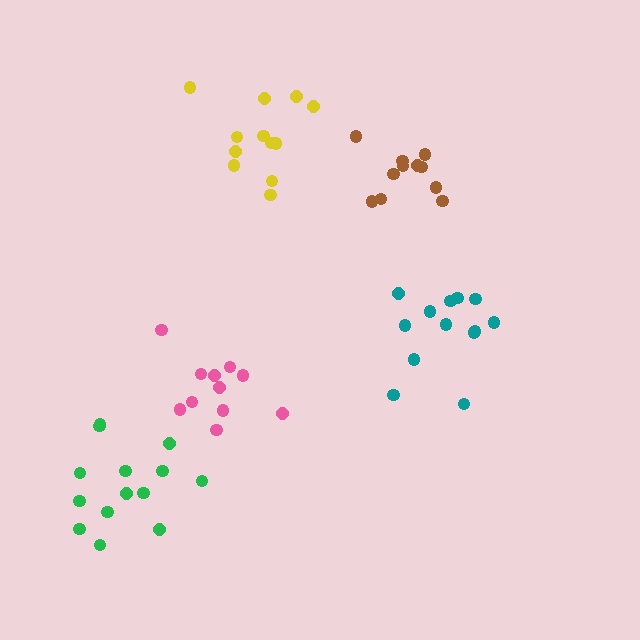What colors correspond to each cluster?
The clusters are colored: teal, yellow, green, brown, pink.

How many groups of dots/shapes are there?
There are 5 groups.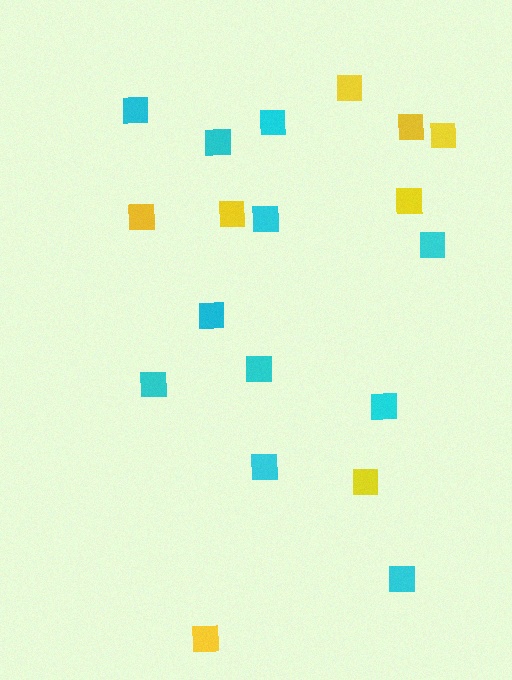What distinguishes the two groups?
There are 2 groups: one group of yellow squares (8) and one group of cyan squares (11).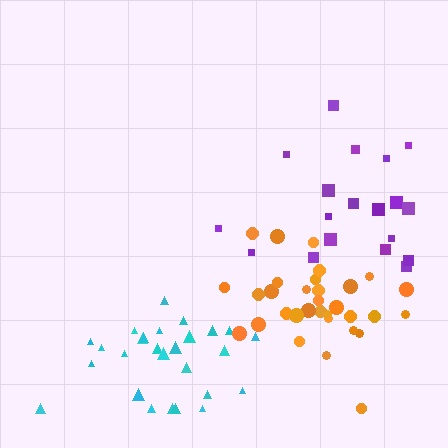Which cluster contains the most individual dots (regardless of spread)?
Orange (33).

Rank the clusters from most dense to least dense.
orange, cyan, purple.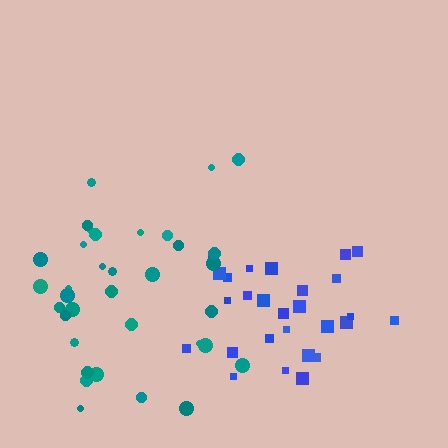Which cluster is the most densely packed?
Blue.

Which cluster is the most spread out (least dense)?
Teal.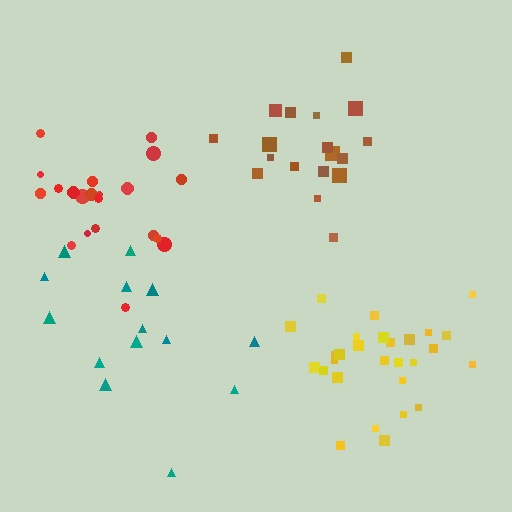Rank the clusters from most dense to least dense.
brown, yellow, red, teal.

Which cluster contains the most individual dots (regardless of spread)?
Yellow (29).